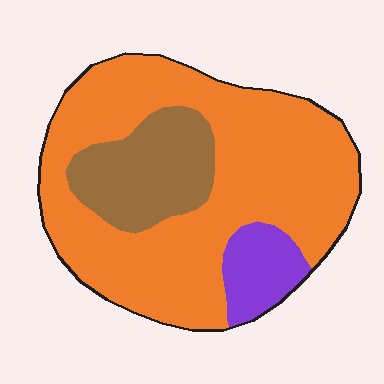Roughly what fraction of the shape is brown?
Brown takes up about one fifth (1/5) of the shape.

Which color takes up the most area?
Orange, at roughly 70%.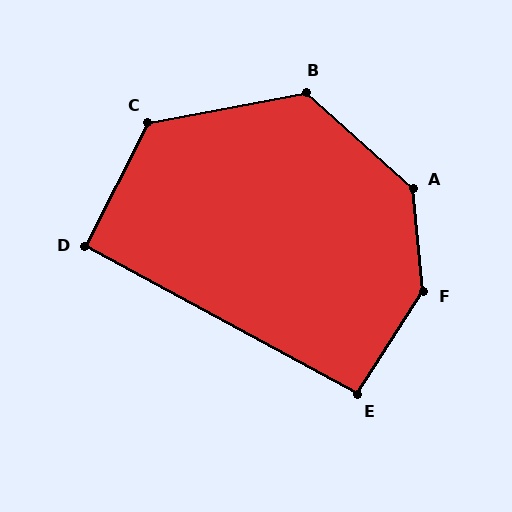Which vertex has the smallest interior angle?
D, at approximately 91 degrees.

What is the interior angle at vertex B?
Approximately 127 degrees (obtuse).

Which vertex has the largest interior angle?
F, at approximately 141 degrees.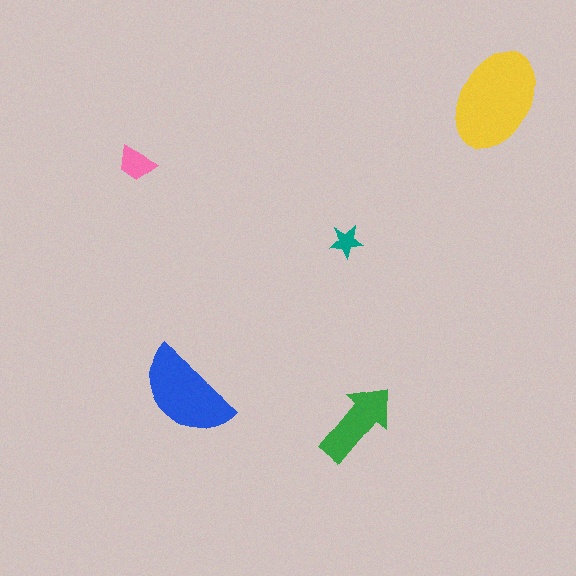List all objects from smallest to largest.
The teal star, the pink trapezoid, the green arrow, the blue semicircle, the yellow ellipse.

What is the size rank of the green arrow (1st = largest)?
3rd.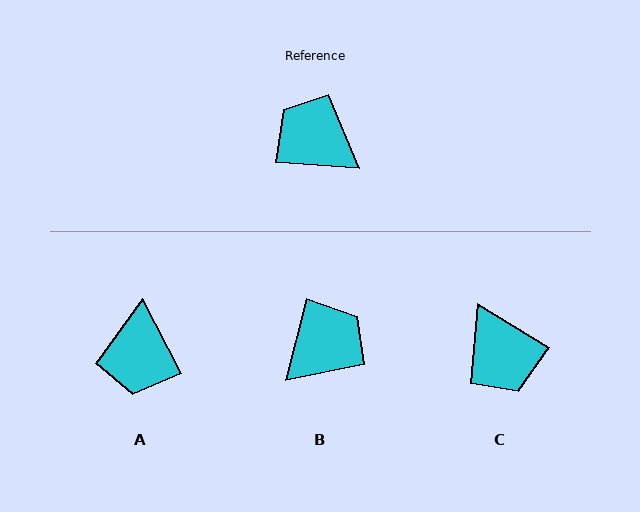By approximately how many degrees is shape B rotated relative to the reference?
Approximately 101 degrees clockwise.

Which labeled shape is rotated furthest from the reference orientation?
C, about 152 degrees away.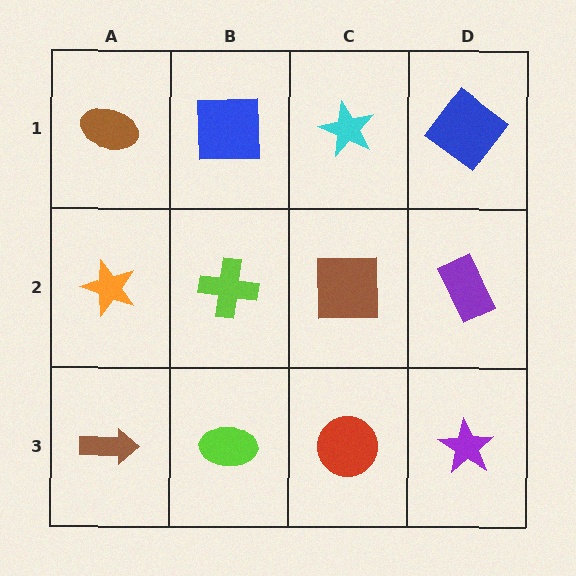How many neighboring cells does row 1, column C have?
3.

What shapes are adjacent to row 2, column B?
A blue square (row 1, column B), a lime ellipse (row 3, column B), an orange star (row 2, column A), a brown square (row 2, column C).